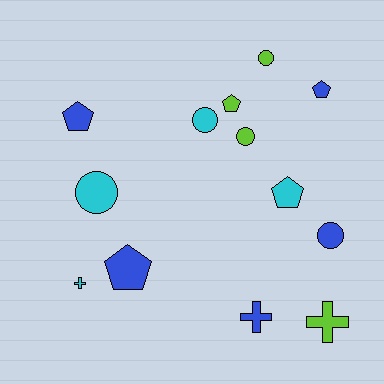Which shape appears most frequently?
Pentagon, with 5 objects.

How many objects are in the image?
There are 13 objects.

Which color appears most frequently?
Blue, with 5 objects.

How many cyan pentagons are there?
There is 1 cyan pentagon.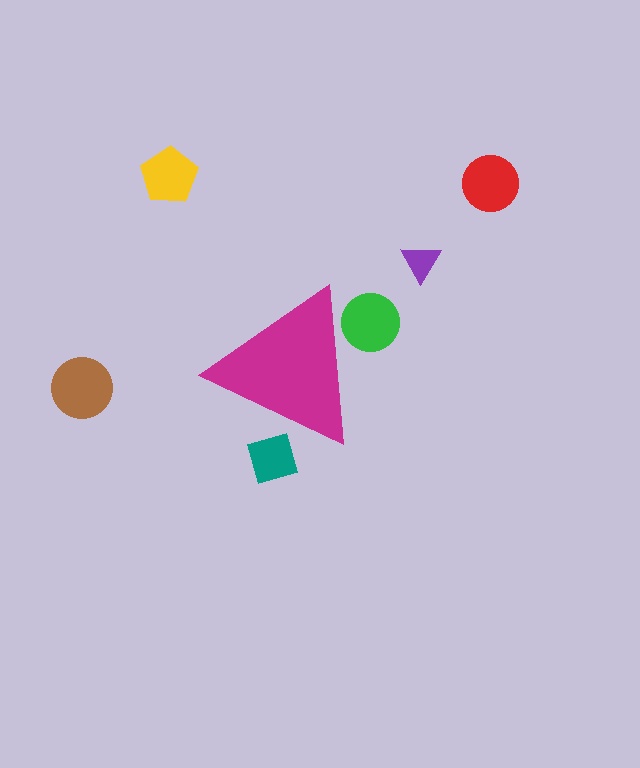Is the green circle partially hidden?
Yes, the green circle is partially hidden behind the magenta triangle.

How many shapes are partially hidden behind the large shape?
2 shapes are partially hidden.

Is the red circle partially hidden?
No, the red circle is fully visible.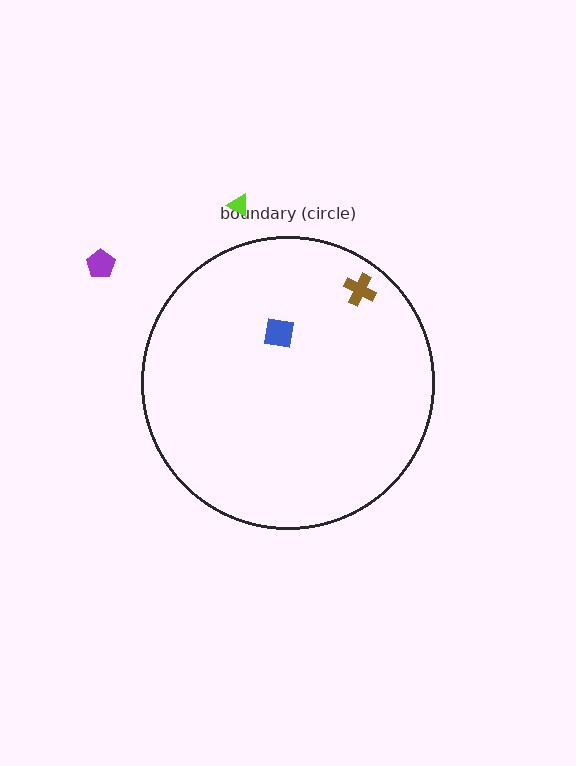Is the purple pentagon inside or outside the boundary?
Outside.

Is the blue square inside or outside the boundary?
Inside.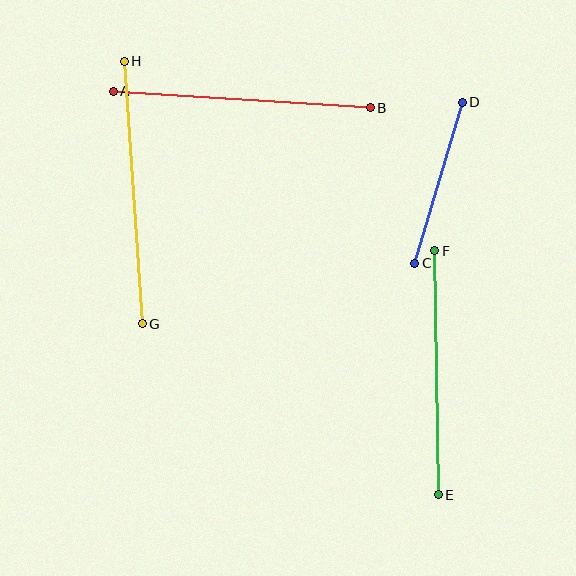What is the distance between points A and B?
The distance is approximately 258 pixels.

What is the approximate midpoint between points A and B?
The midpoint is at approximately (242, 99) pixels.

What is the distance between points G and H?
The distance is approximately 263 pixels.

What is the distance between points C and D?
The distance is approximately 168 pixels.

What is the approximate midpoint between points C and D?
The midpoint is at approximately (438, 183) pixels.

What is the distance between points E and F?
The distance is approximately 244 pixels.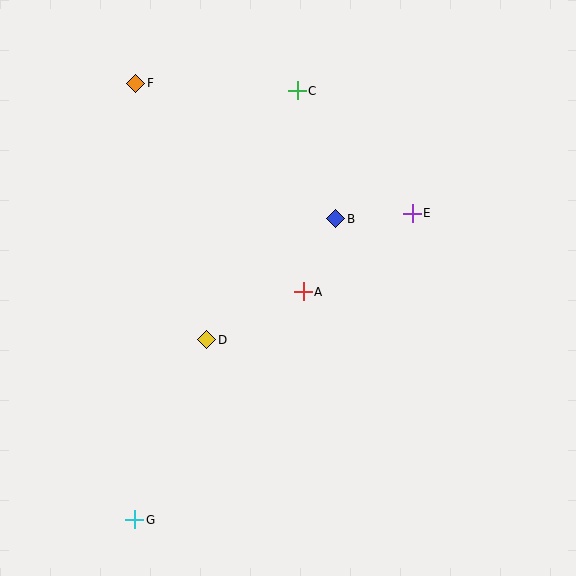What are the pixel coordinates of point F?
Point F is at (136, 83).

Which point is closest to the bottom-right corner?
Point A is closest to the bottom-right corner.